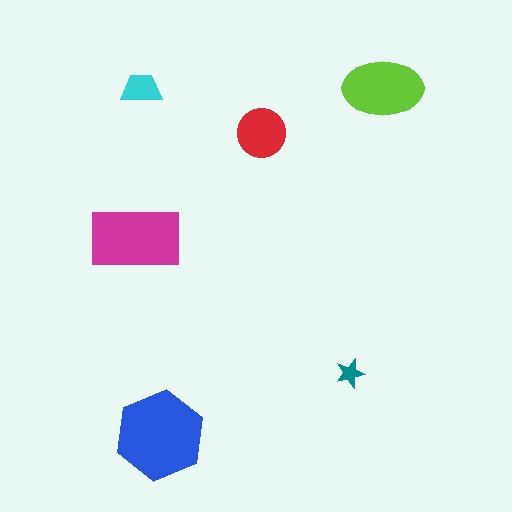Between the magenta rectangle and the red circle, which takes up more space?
The magenta rectangle.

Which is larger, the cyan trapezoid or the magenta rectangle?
The magenta rectangle.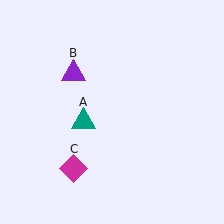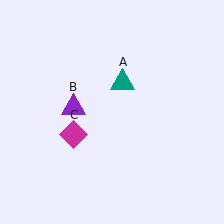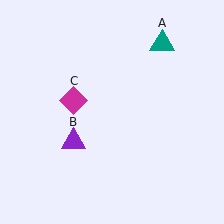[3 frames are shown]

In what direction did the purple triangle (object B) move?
The purple triangle (object B) moved down.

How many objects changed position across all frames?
3 objects changed position: teal triangle (object A), purple triangle (object B), magenta diamond (object C).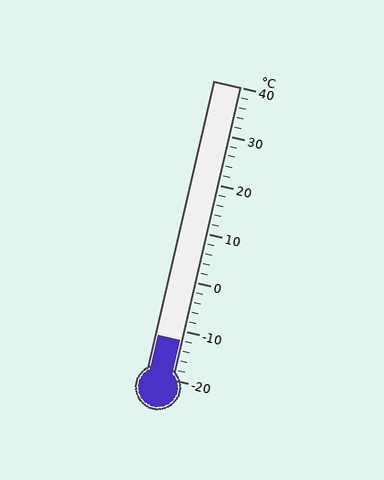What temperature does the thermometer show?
The thermometer shows approximately -12°C.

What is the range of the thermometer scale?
The thermometer scale ranges from -20°C to 40°C.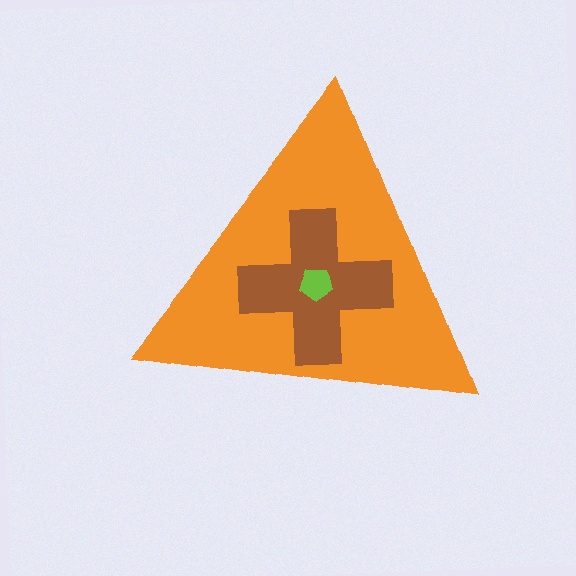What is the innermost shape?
The lime pentagon.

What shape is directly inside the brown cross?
The lime pentagon.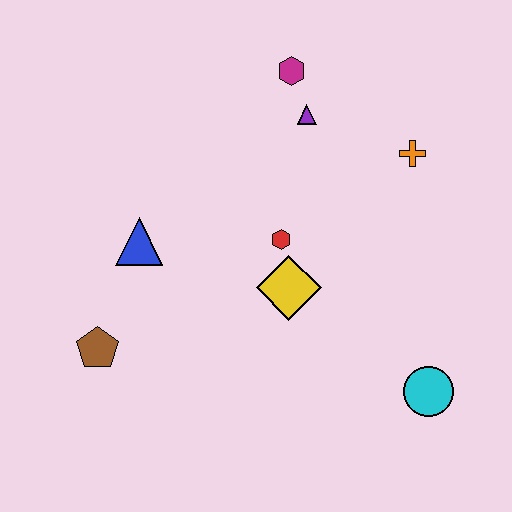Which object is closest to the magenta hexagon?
The purple triangle is closest to the magenta hexagon.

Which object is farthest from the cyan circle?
The magenta hexagon is farthest from the cyan circle.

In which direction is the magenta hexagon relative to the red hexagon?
The magenta hexagon is above the red hexagon.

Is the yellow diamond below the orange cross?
Yes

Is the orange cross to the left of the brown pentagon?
No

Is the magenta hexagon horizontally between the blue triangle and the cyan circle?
Yes